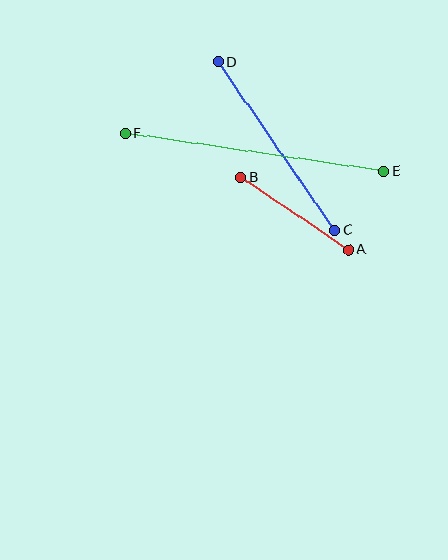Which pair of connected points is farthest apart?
Points E and F are farthest apart.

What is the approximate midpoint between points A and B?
The midpoint is at approximately (295, 214) pixels.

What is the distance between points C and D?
The distance is approximately 205 pixels.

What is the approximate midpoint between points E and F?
The midpoint is at approximately (255, 152) pixels.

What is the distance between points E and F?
The distance is approximately 261 pixels.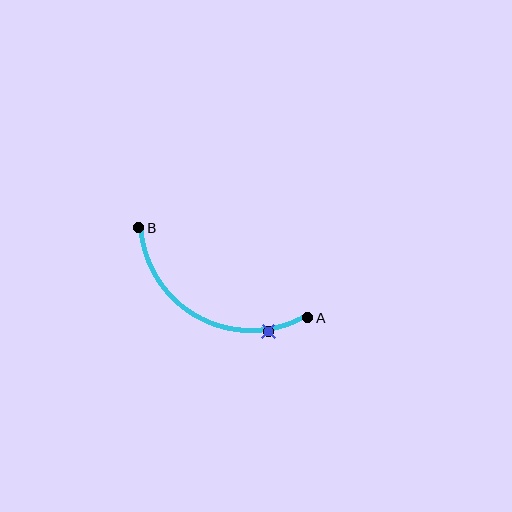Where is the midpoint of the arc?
The arc midpoint is the point on the curve farthest from the straight line joining A and B. It sits below that line.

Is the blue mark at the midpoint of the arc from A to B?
No. The blue mark lies on the arc but is closer to endpoint A. The arc midpoint would be at the point on the curve equidistant along the arc from both A and B.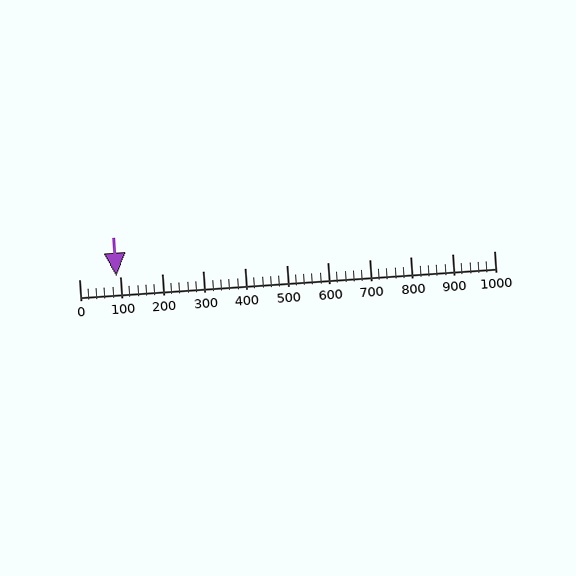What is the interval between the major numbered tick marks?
The major tick marks are spaced 100 units apart.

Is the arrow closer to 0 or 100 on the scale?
The arrow is closer to 100.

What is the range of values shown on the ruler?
The ruler shows values from 0 to 1000.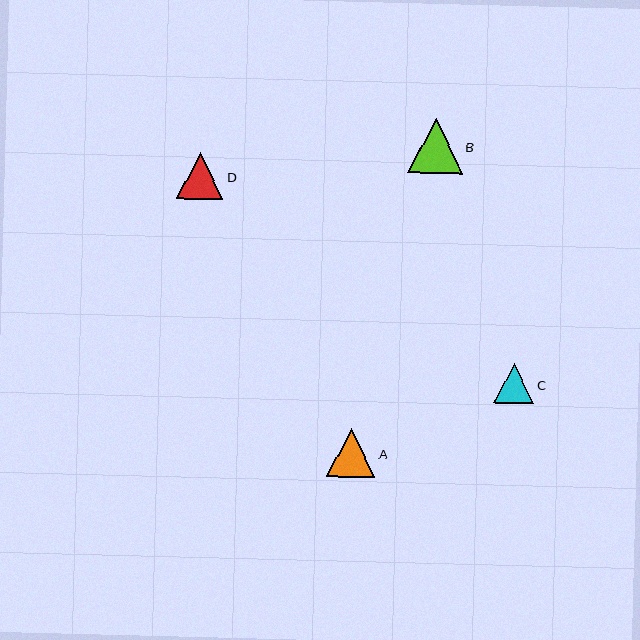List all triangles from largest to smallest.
From largest to smallest: B, A, D, C.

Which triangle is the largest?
Triangle B is the largest with a size of approximately 54 pixels.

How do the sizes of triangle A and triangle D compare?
Triangle A and triangle D are approximately the same size.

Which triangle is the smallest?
Triangle C is the smallest with a size of approximately 41 pixels.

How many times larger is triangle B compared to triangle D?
Triangle B is approximately 1.2 times the size of triangle D.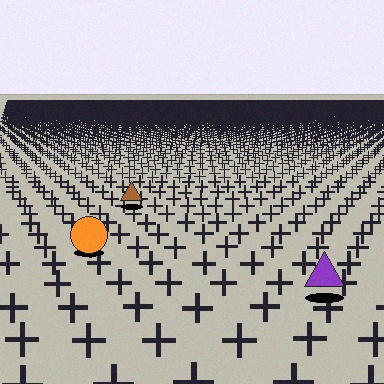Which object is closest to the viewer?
The purple triangle is closest. The texture marks near it are larger and more spread out.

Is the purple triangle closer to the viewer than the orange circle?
Yes. The purple triangle is closer — you can tell from the texture gradient: the ground texture is coarser near it.